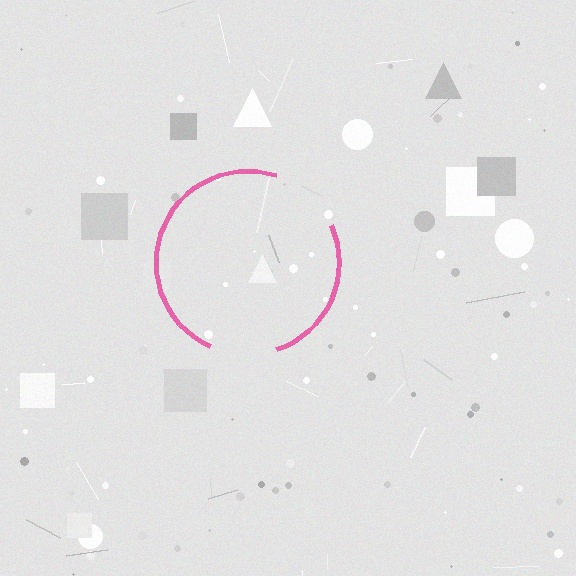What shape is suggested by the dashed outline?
The dashed outline suggests a circle.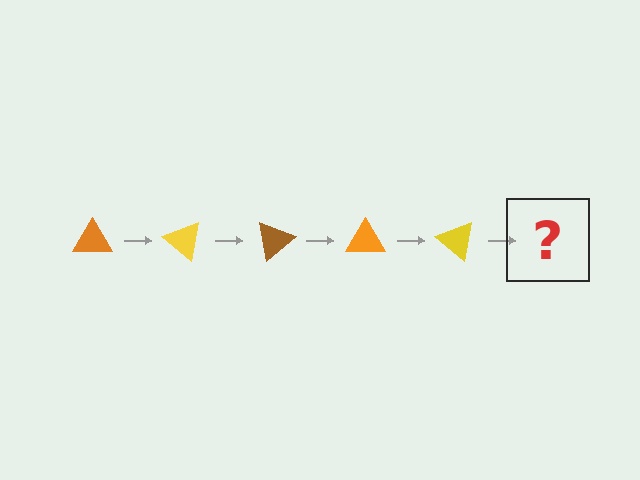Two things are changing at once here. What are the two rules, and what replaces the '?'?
The two rules are that it rotates 40 degrees each step and the color cycles through orange, yellow, and brown. The '?' should be a brown triangle, rotated 200 degrees from the start.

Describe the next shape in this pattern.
It should be a brown triangle, rotated 200 degrees from the start.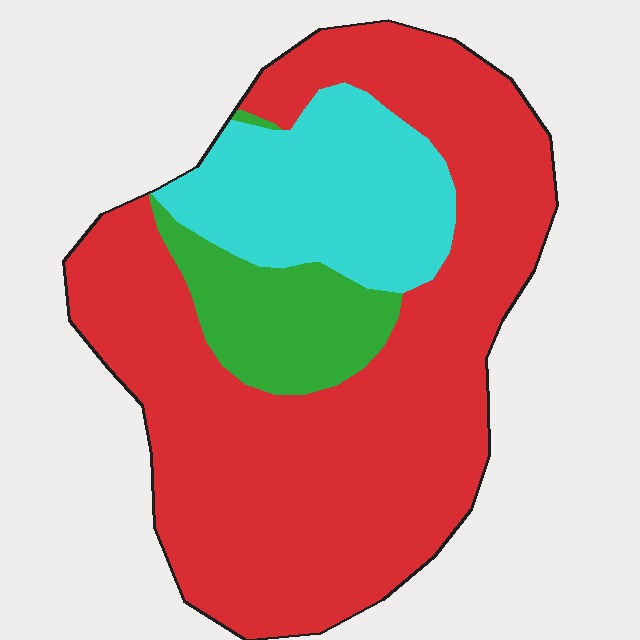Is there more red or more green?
Red.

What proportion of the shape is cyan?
Cyan covers roughly 20% of the shape.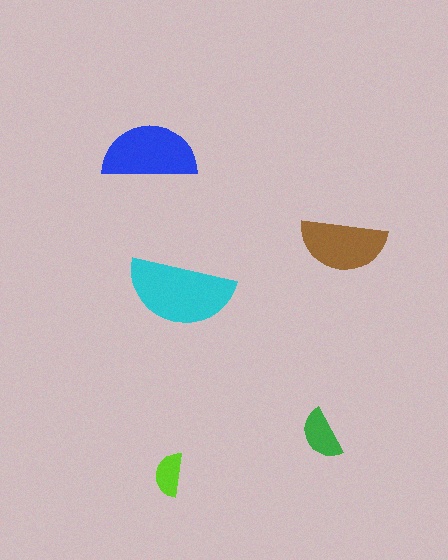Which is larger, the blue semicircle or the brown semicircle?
The blue one.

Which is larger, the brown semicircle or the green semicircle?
The brown one.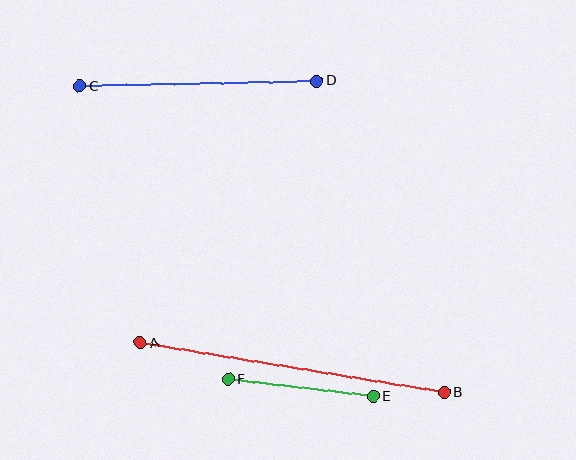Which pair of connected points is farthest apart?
Points A and B are farthest apart.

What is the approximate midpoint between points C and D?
The midpoint is at approximately (198, 83) pixels.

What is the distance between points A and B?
The distance is approximately 308 pixels.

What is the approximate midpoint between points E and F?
The midpoint is at approximately (301, 388) pixels.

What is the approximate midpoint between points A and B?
The midpoint is at approximately (292, 368) pixels.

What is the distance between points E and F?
The distance is approximately 146 pixels.